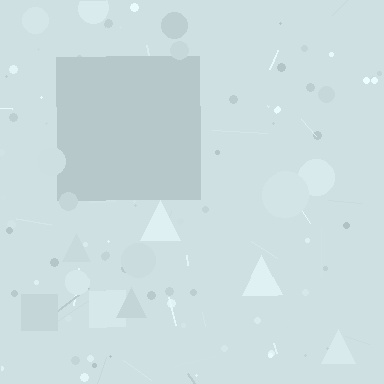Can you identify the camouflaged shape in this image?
The camouflaged shape is a square.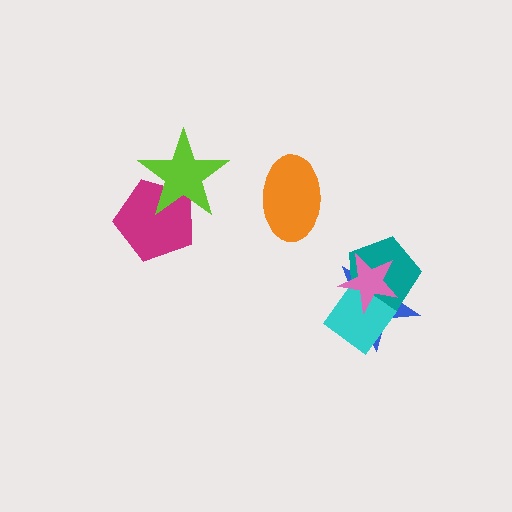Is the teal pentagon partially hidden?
Yes, it is partially covered by another shape.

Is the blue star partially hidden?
Yes, it is partially covered by another shape.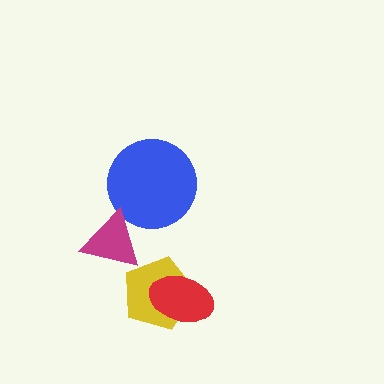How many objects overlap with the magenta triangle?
1 object overlaps with the magenta triangle.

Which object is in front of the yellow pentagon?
The red ellipse is in front of the yellow pentagon.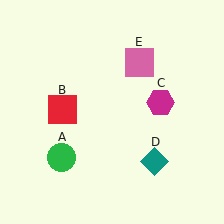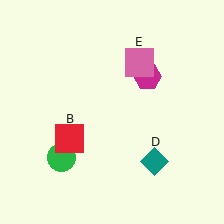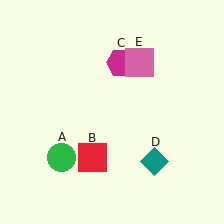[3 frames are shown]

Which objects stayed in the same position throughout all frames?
Green circle (object A) and teal diamond (object D) and pink square (object E) remained stationary.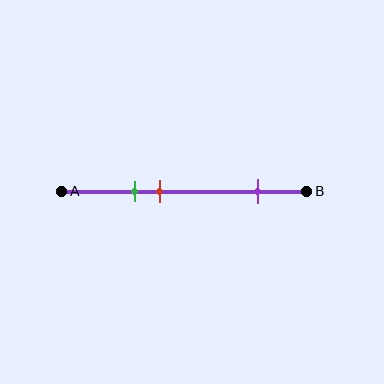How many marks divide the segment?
There are 3 marks dividing the segment.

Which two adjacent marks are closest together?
The green and red marks are the closest adjacent pair.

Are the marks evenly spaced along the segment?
No, the marks are not evenly spaced.